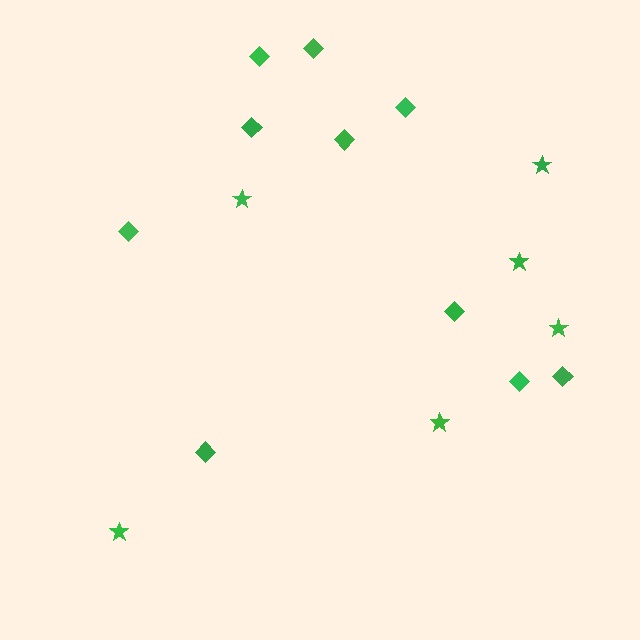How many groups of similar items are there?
There are 2 groups: one group of diamonds (10) and one group of stars (6).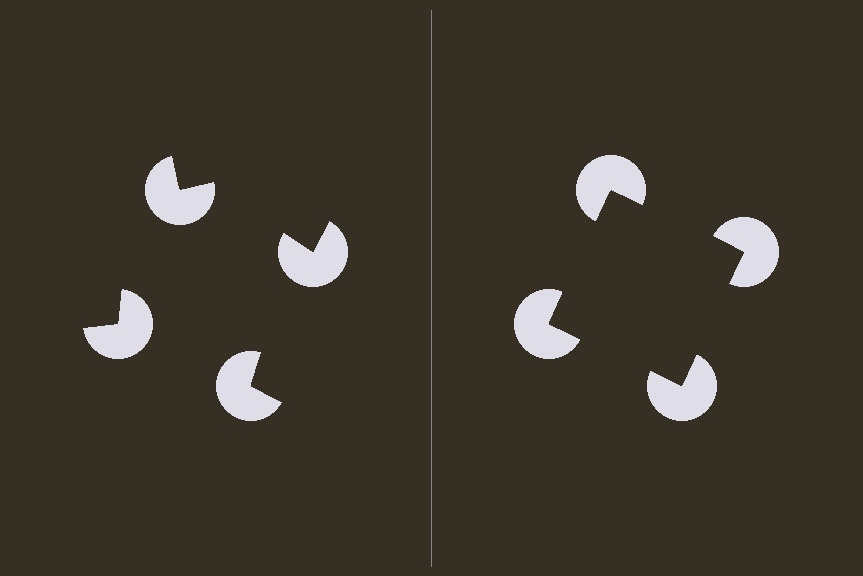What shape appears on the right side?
An illusory square.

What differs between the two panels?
The pac-man discs are positioned identically on both sides; only the wedge orientations differ. On the right they align to a square; on the left they are misaligned.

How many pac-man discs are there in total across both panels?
8 — 4 on each side.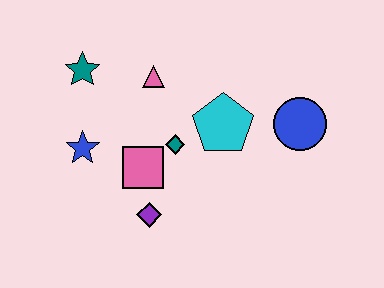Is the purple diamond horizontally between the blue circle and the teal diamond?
No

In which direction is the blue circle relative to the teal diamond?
The blue circle is to the right of the teal diamond.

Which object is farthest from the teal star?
The blue circle is farthest from the teal star.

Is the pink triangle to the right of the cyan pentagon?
No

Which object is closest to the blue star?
The pink square is closest to the blue star.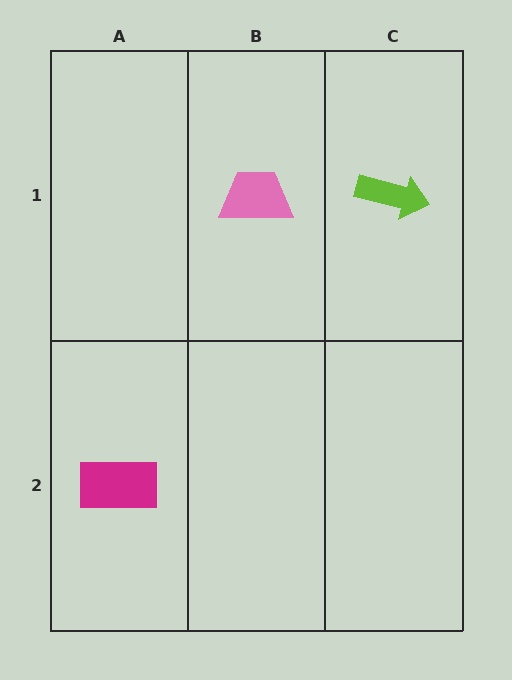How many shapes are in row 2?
1 shape.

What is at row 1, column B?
A pink trapezoid.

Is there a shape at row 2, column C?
No, that cell is empty.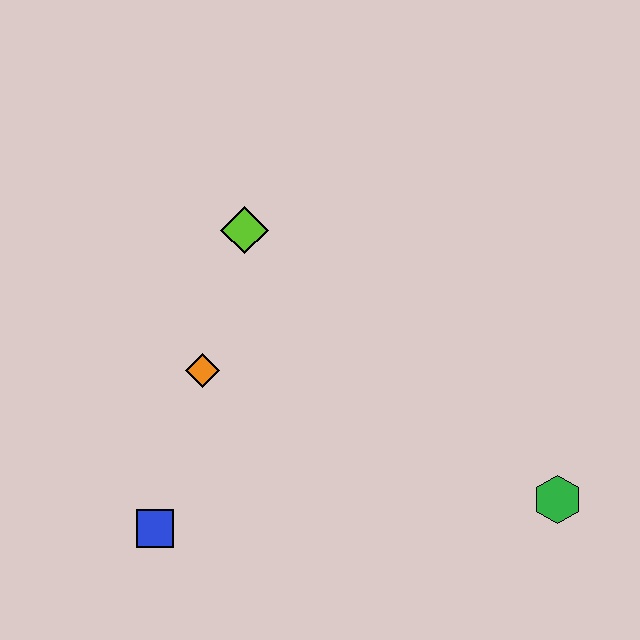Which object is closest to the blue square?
The orange diamond is closest to the blue square.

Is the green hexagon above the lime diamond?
No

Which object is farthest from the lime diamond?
The green hexagon is farthest from the lime diamond.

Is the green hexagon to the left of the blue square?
No